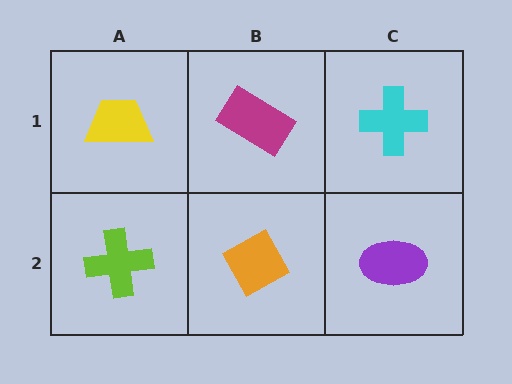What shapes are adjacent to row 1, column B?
An orange diamond (row 2, column B), a yellow trapezoid (row 1, column A), a cyan cross (row 1, column C).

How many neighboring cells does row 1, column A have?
2.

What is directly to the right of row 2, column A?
An orange diamond.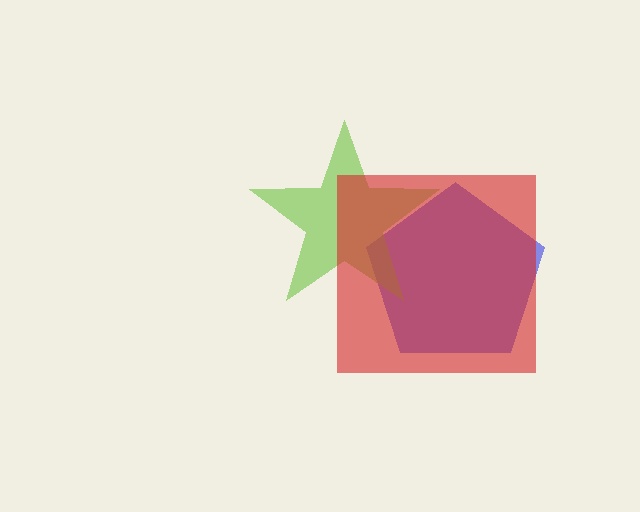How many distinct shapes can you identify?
There are 3 distinct shapes: a blue pentagon, a lime star, a red square.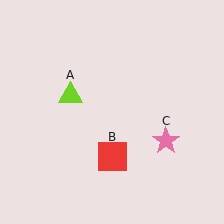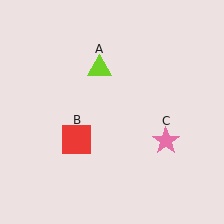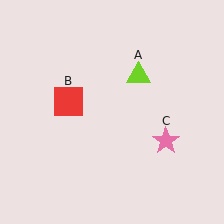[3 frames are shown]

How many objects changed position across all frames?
2 objects changed position: lime triangle (object A), red square (object B).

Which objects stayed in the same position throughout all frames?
Pink star (object C) remained stationary.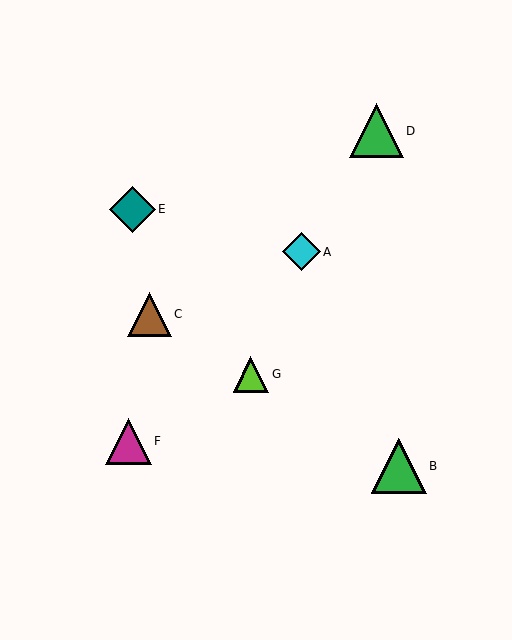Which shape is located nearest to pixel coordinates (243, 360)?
The lime triangle (labeled G) at (251, 374) is nearest to that location.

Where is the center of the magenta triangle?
The center of the magenta triangle is at (128, 441).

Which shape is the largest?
The green triangle (labeled B) is the largest.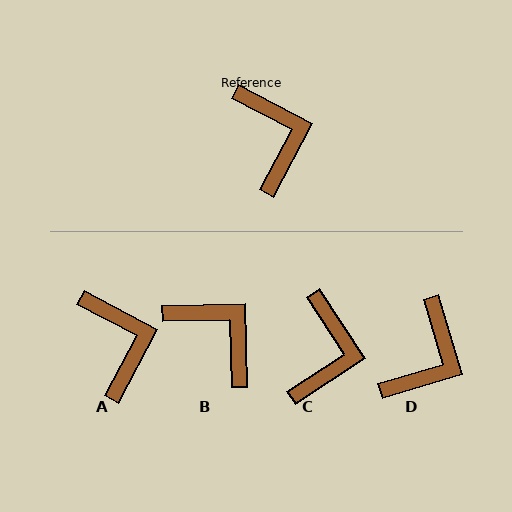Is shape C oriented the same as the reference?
No, it is off by about 29 degrees.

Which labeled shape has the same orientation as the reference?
A.